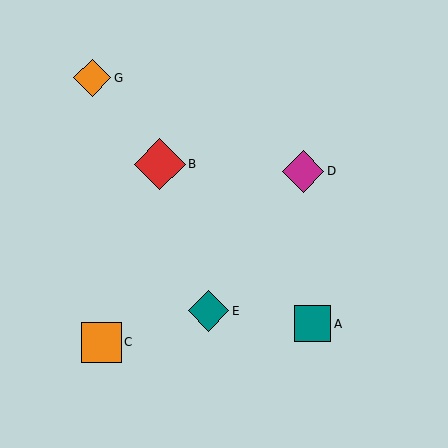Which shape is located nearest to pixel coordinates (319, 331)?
The teal square (labeled A) at (313, 324) is nearest to that location.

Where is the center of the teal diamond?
The center of the teal diamond is at (209, 311).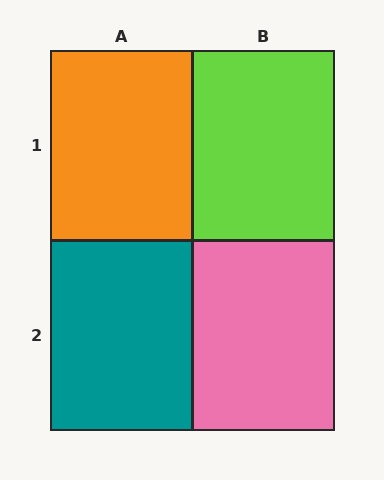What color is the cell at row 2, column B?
Pink.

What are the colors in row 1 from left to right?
Orange, lime.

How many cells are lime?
1 cell is lime.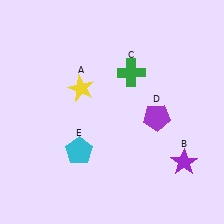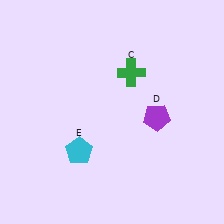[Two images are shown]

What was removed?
The yellow star (A), the purple star (B) were removed in Image 2.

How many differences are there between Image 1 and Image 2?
There are 2 differences between the two images.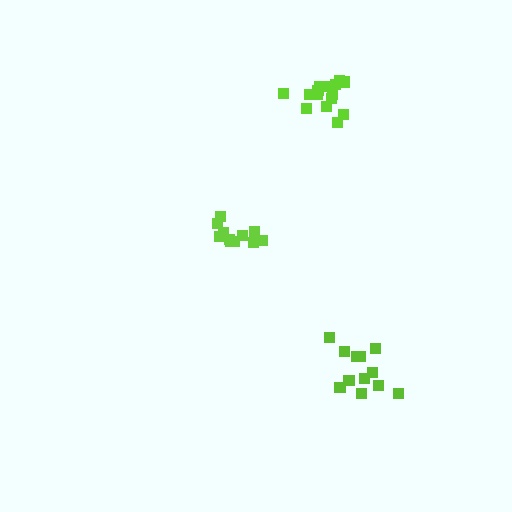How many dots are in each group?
Group 1: 16 dots, Group 2: 13 dots, Group 3: 11 dots (40 total).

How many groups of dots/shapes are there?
There are 3 groups.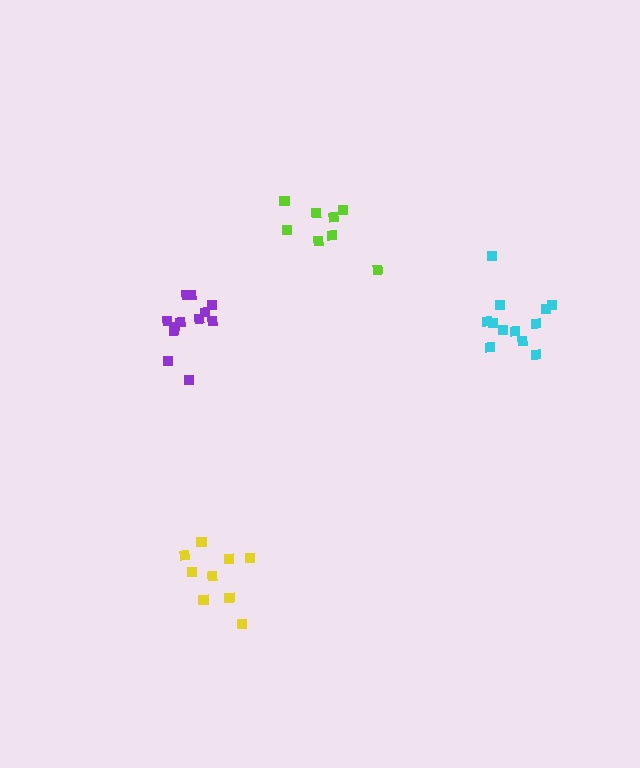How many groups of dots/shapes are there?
There are 4 groups.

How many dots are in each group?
Group 1: 8 dots, Group 2: 12 dots, Group 3: 9 dots, Group 4: 12 dots (41 total).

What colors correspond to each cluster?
The clusters are colored: lime, purple, yellow, cyan.